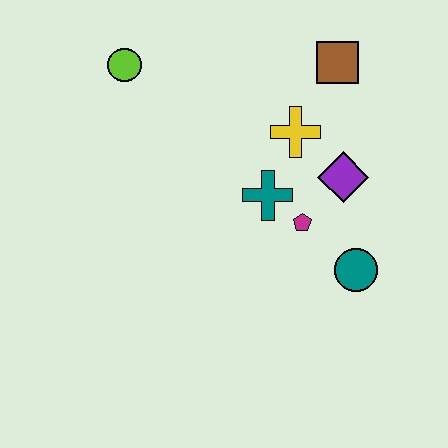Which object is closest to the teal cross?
The magenta pentagon is closest to the teal cross.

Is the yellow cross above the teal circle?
Yes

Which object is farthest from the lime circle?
The teal circle is farthest from the lime circle.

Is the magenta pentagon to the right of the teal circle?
No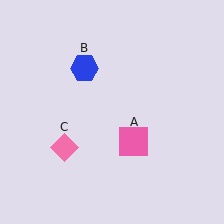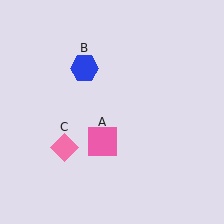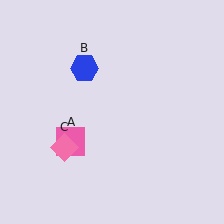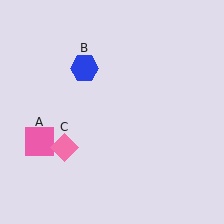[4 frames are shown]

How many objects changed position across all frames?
1 object changed position: pink square (object A).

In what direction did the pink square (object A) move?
The pink square (object A) moved left.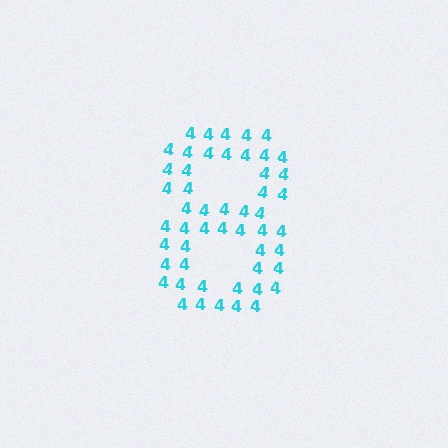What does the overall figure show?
The overall figure shows the digit 8.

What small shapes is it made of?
It is made of small digit 4's.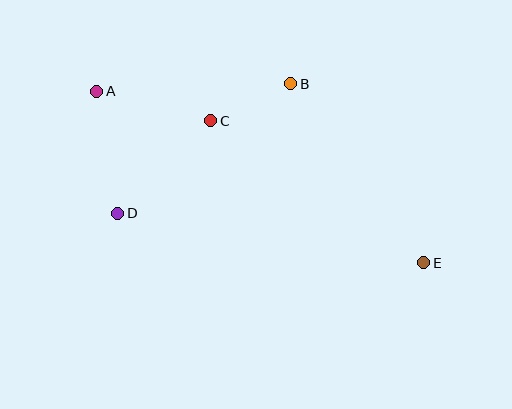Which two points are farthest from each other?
Points A and E are farthest from each other.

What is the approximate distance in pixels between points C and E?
The distance between C and E is approximately 255 pixels.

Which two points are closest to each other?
Points B and C are closest to each other.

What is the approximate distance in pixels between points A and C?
The distance between A and C is approximately 118 pixels.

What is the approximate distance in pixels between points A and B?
The distance between A and B is approximately 194 pixels.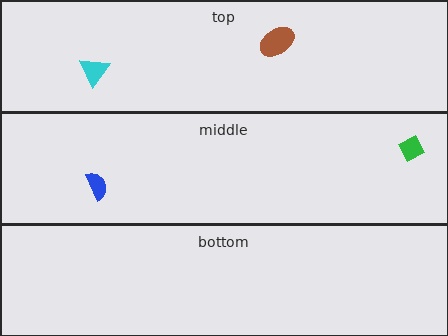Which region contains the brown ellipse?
The top region.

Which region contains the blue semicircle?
The middle region.